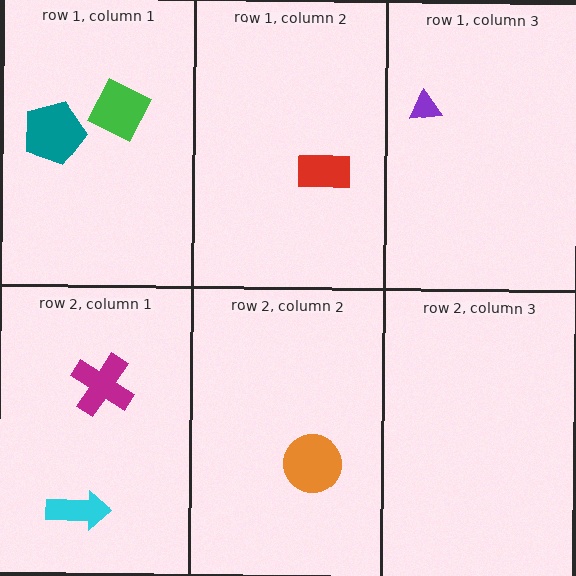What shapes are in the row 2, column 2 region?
The orange circle.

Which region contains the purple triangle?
The row 1, column 3 region.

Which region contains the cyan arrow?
The row 2, column 1 region.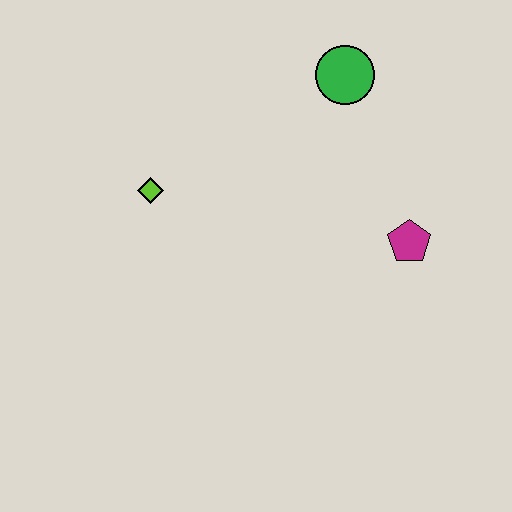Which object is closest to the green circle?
The magenta pentagon is closest to the green circle.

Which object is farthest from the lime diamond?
The magenta pentagon is farthest from the lime diamond.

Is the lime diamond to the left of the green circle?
Yes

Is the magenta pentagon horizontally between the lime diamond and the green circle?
No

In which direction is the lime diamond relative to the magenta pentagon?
The lime diamond is to the left of the magenta pentagon.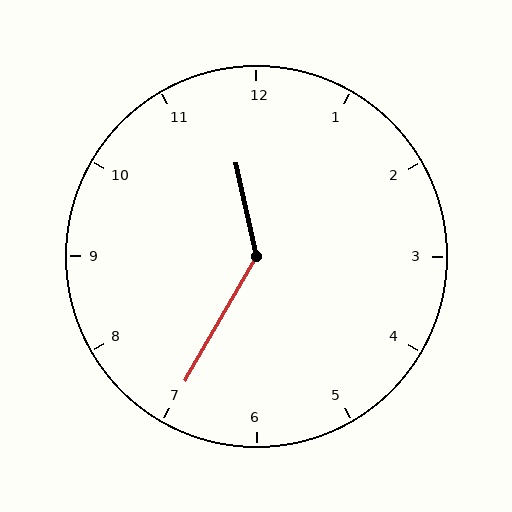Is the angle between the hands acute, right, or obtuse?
It is obtuse.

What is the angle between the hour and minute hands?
Approximately 138 degrees.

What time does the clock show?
11:35.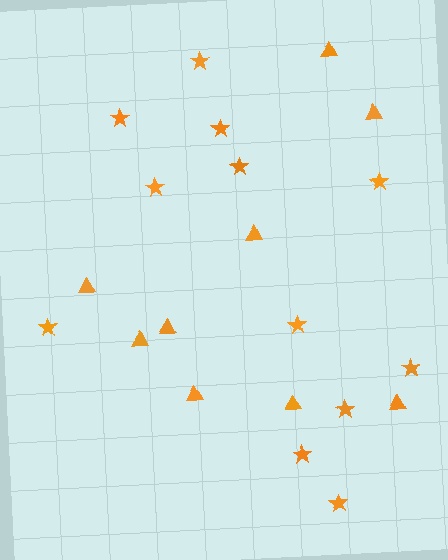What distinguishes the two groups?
There are 2 groups: one group of triangles (9) and one group of stars (12).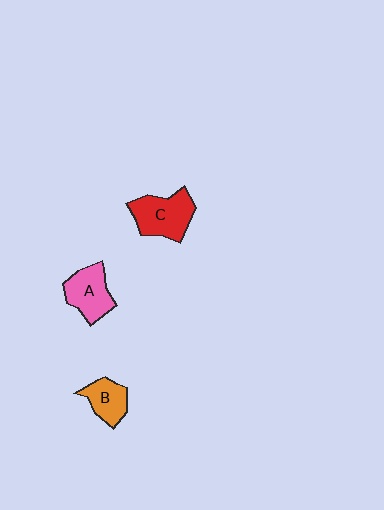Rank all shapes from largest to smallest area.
From largest to smallest: C (red), A (pink), B (orange).